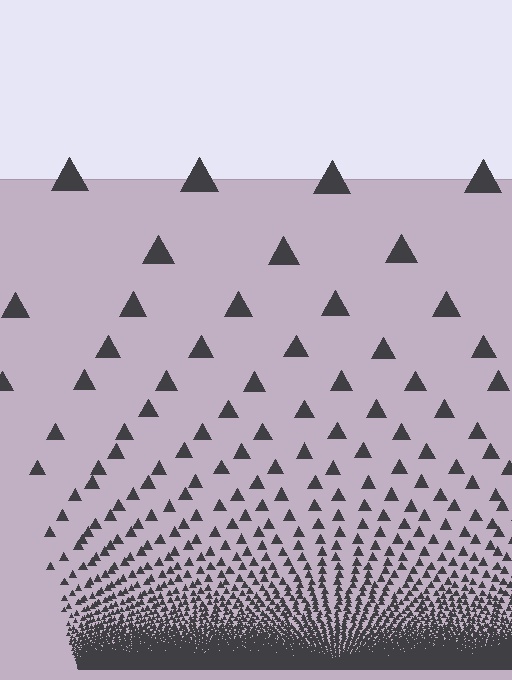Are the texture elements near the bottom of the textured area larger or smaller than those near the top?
Smaller. The gradient is inverted — elements near the bottom are smaller and denser.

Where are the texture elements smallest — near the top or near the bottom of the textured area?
Near the bottom.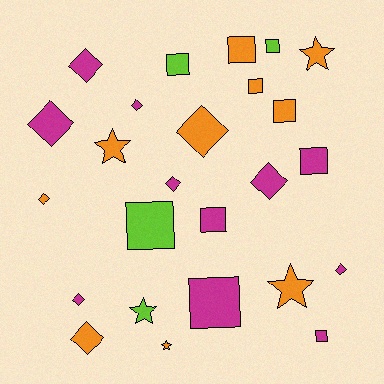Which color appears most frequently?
Magenta, with 11 objects.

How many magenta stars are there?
There are no magenta stars.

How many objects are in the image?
There are 25 objects.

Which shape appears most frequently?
Diamond, with 10 objects.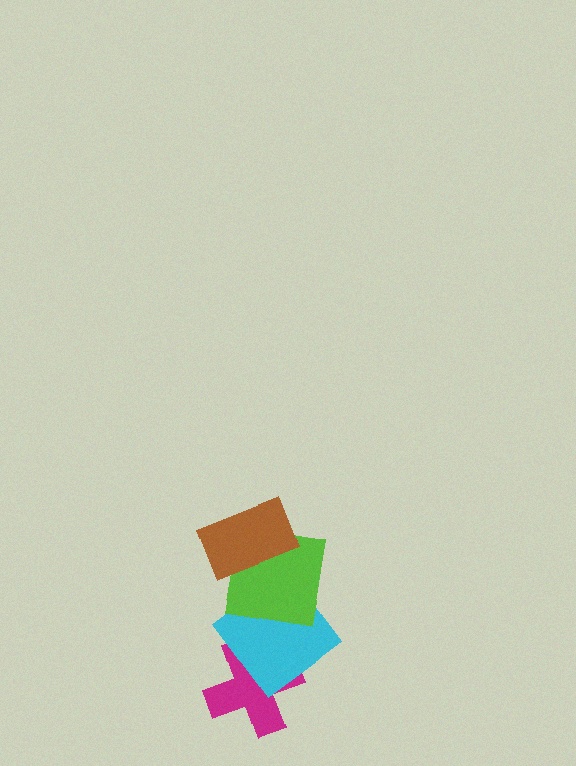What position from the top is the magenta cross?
The magenta cross is 4th from the top.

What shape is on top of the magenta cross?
The cyan diamond is on top of the magenta cross.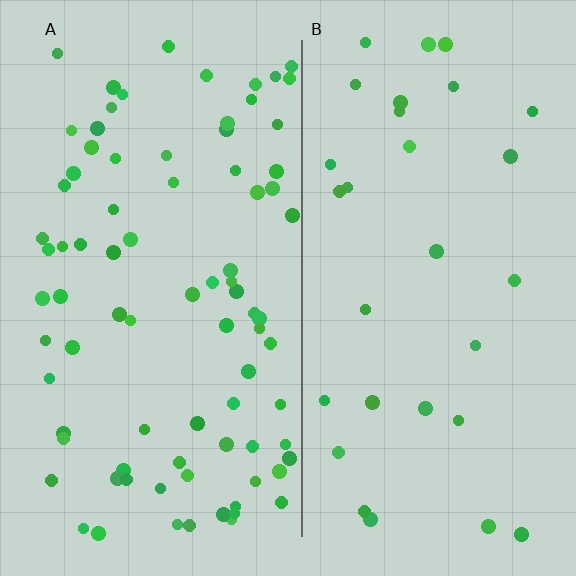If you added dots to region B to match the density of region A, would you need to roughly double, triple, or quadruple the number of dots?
Approximately triple.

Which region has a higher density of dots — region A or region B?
A (the left).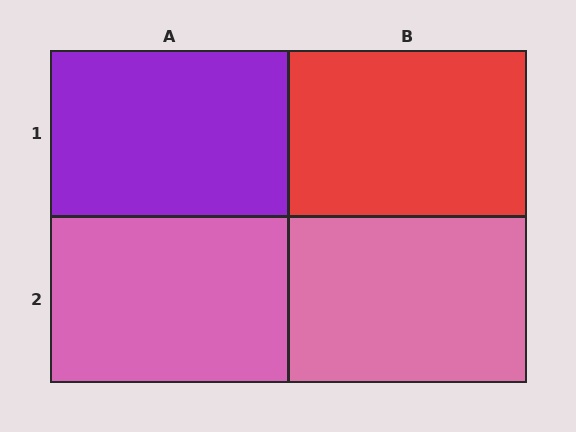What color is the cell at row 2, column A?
Pink.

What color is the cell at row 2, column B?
Pink.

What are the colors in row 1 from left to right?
Purple, red.